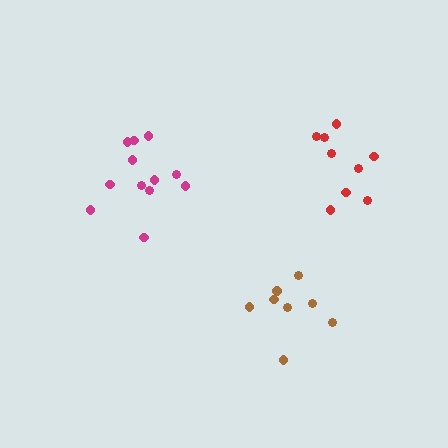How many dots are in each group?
Group 1: 12 dots, Group 2: 8 dots, Group 3: 9 dots (29 total).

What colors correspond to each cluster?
The clusters are colored: magenta, brown, red.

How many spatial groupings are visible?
There are 3 spatial groupings.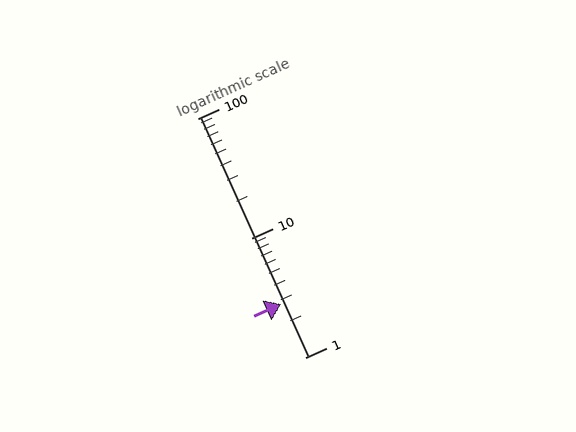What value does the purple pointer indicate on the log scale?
The pointer indicates approximately 2.8.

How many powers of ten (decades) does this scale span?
The scale spans 2 decades, from 1 to 100.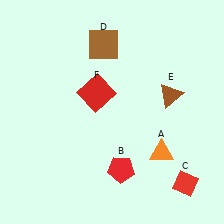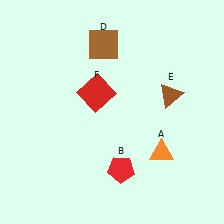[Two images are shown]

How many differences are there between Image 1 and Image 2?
There is 1 difference between the two images.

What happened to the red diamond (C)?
The red diamond (C) was removed in Image 2. It was in the bottom-right area of Image 1.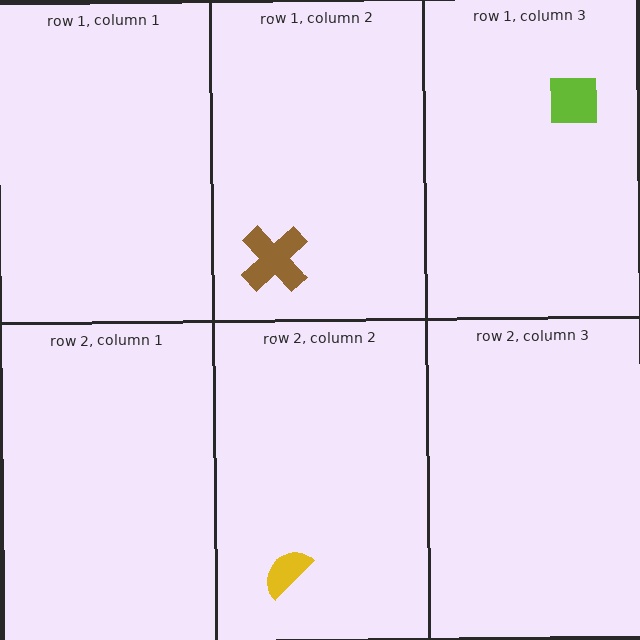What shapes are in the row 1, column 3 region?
The lime square.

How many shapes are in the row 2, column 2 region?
1.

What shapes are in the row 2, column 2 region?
The yellow semicircle.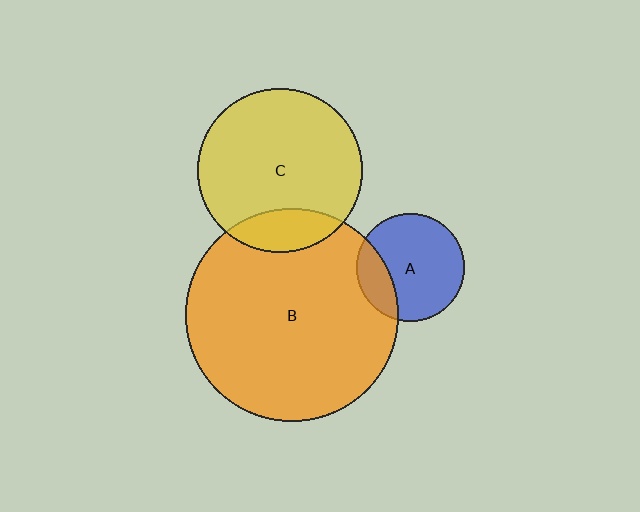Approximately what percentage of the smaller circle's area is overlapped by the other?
Approximately 15%.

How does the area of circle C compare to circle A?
Approximately 2.3 times.